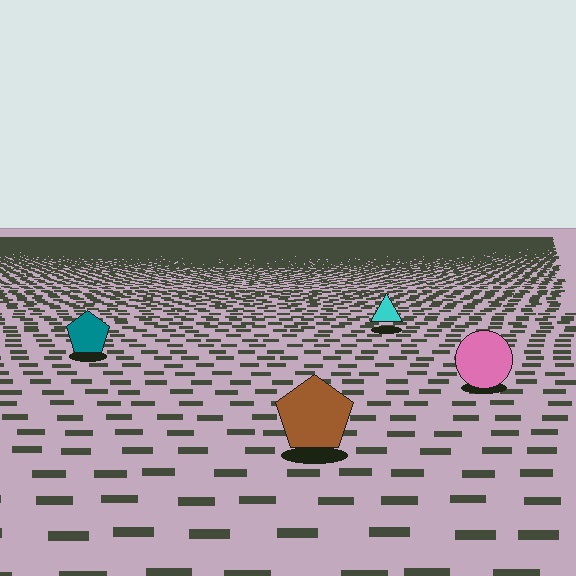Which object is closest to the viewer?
The brown pentagon is closest. The texture marks near it are larger and more spread out.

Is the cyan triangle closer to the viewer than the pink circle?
No. The pink circle is closer — you can tell from the texture gradient: the ground texture is coarser near it.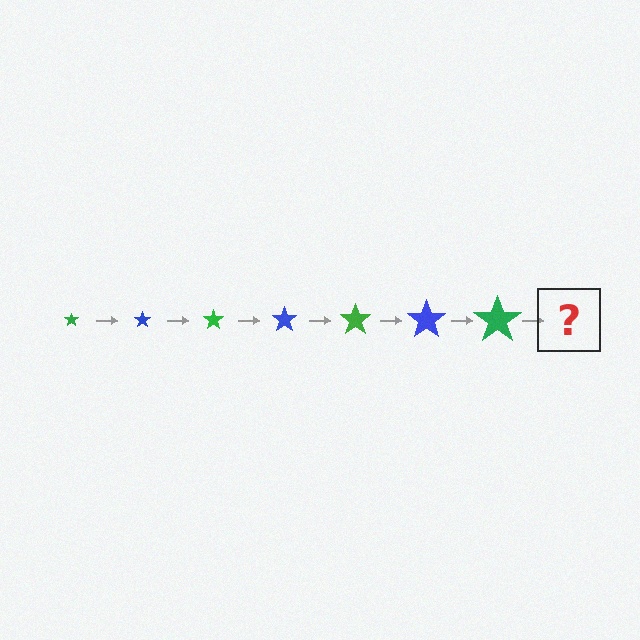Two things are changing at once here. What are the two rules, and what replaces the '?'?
The two rules are that the star grows larger each step and the color cycles through green and blue. The '?' should be a blue star, larger than the previous one.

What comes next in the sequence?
The next element should be a blue star, larger than the previous one.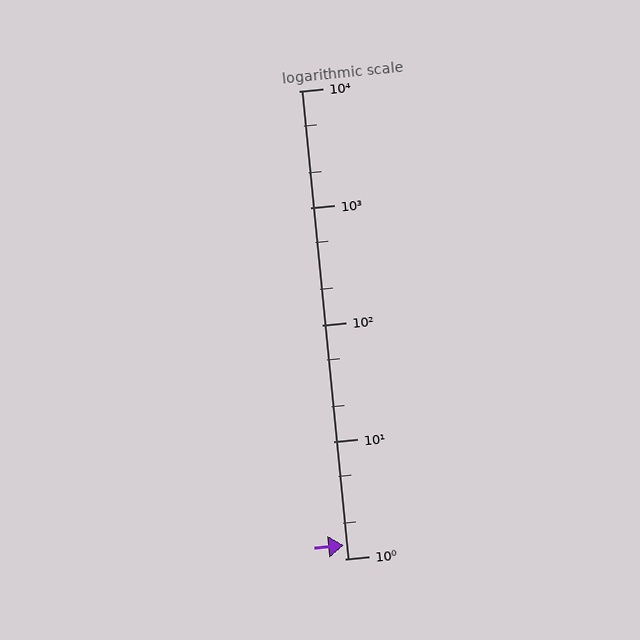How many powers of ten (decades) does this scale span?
The scale spans 4 decades, from 1 to 10000.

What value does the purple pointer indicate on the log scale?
The pointer indicates approximately 1.3.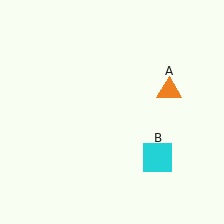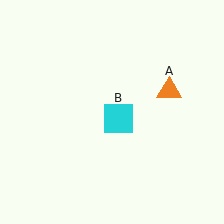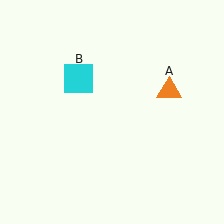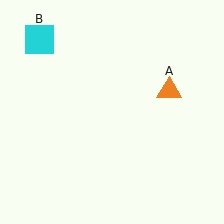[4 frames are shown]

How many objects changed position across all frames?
1 object changed position: cyan square (object B).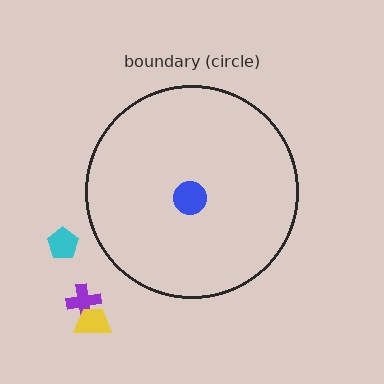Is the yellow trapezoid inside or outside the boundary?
Outside.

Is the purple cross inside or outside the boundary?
Outside.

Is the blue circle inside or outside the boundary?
Inside.